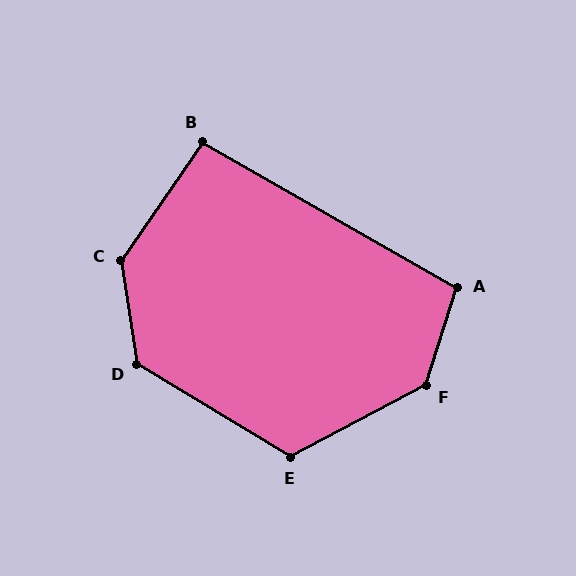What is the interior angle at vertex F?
Approximately 135 degrees (obtuse).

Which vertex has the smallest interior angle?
B, at approximately 95 degrees.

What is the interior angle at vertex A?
Approximately 102 degrees (obtuse).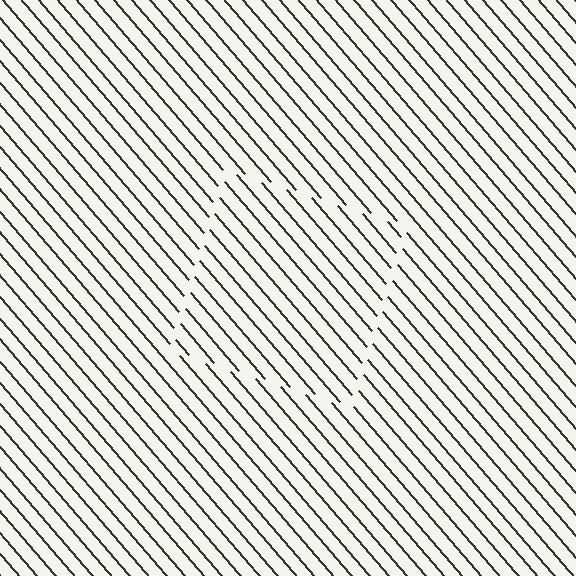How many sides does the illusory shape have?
4 sides — the line-ends trace a square.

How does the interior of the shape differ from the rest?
The interior of the shape contains the same grating, shifted by half a period — the contour is defined by the phase discontinuity where line-ends from the inner and outer gratings abut.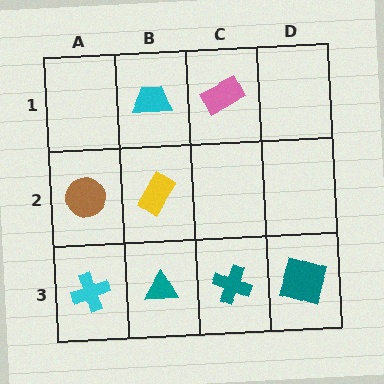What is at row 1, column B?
A cyan trapezoid.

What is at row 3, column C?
A teal cross.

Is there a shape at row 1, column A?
No, that cell is empty.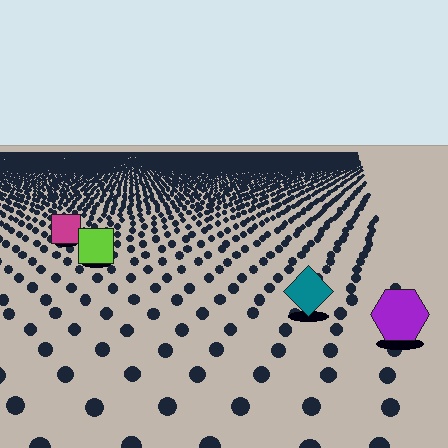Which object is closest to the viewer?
The purple hexagon is closest. The texture marks near it are larger and more spread out.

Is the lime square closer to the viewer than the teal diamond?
No. The teal diamond is closer — you can tell from the texture gradient: the ground texture is coarser near it.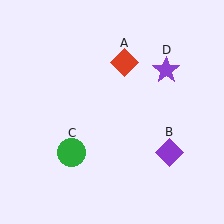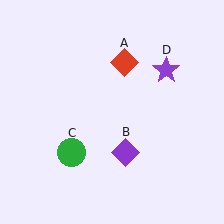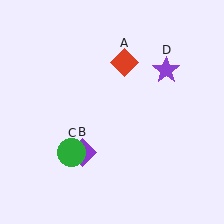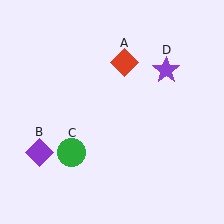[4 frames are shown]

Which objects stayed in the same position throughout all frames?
Red diamond (object A) and green circle (object C) and purple star (object D) remained stationary.